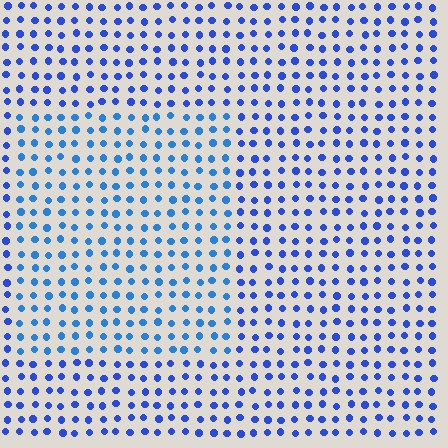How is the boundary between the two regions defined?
The boundary is defined purely by a slight shift in hue (about 20 degrees). Spacing, size, and orientation are identical on both sides.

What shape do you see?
I see a rectangle.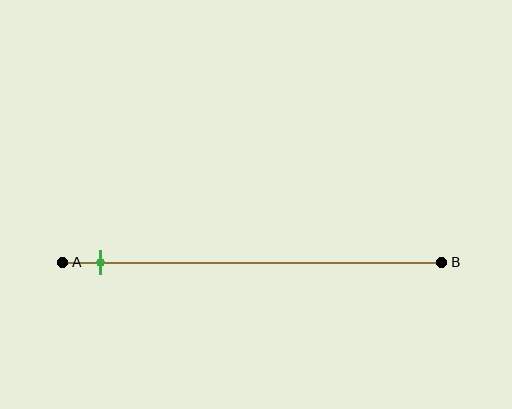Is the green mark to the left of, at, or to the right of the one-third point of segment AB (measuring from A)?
The green mark is to the left of the one-third point of segment AB.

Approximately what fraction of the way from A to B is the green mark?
The green mark is approximately 10% of the way from A to B.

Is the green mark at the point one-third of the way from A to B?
No, the mark is at about 10% from A, not at the 33% one-third point.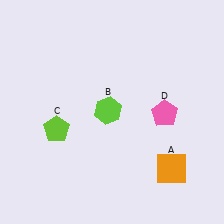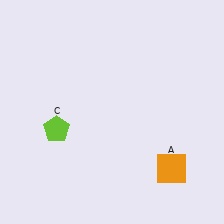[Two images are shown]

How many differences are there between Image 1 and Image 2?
There are 2 differences between the two images.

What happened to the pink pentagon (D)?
The pink pentagon (D) was removed in Image 2. It was in the bottom-right area of Image 1.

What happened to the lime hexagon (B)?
The lime hexagon (B) was removed in Image 2. It was in the top-left area of Image 1.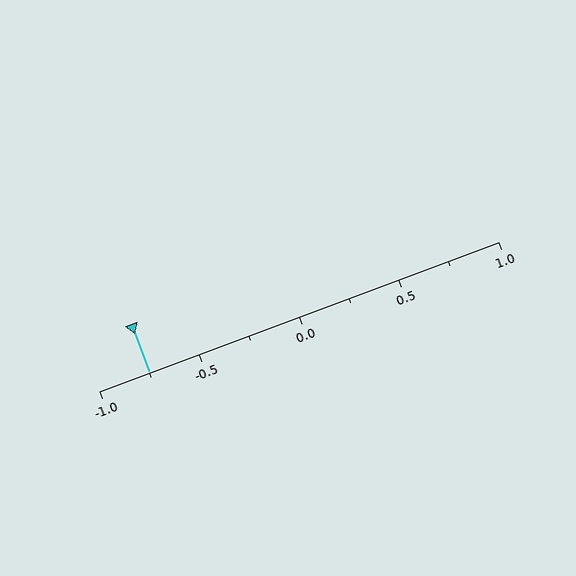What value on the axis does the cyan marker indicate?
The marker indicates approximately -0.75.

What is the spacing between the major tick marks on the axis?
The major ticks are spaced 0.5 apart.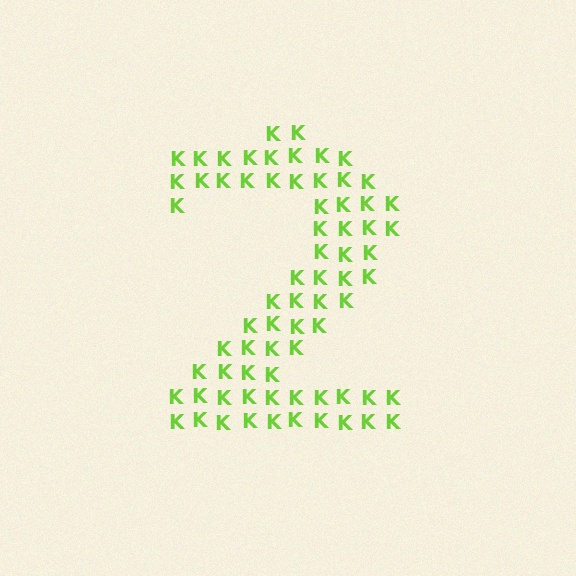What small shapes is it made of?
It is made of small letter K's.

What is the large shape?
The large shape is the digit 2.